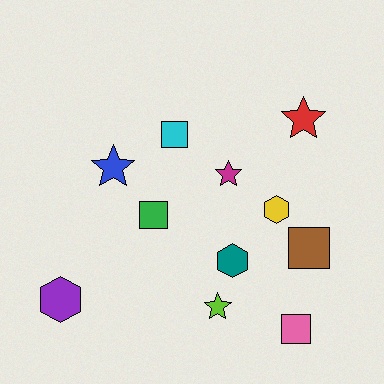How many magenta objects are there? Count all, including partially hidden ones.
There is 1 magenta object.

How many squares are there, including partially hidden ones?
There are 4 squares.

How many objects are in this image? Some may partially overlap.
There are 11 objects.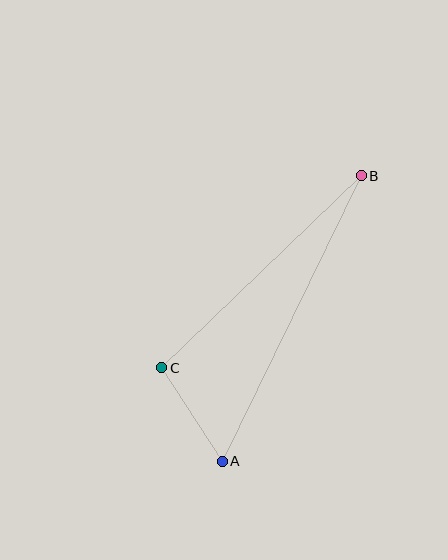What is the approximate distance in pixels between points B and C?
The distance between B and C is approximately 277 pixels.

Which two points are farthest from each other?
Points A and B are farthest from each other.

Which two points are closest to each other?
Points A and C are closest to each other.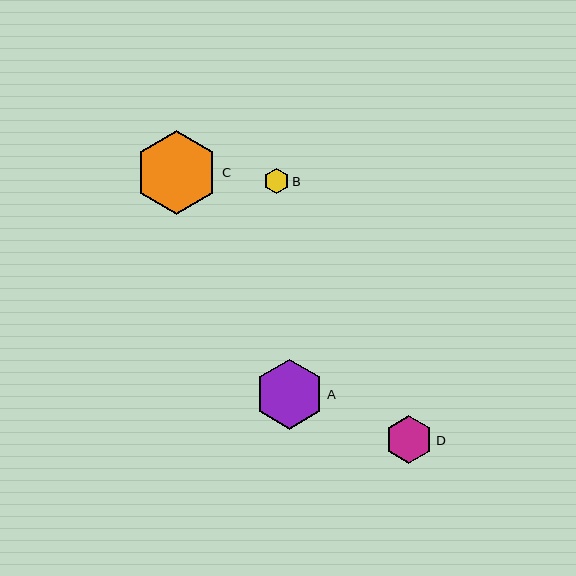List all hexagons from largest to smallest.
From largest to smallest: C, A, D, B.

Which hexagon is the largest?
Hexagon C is the largest with a size of approximately 84 pixels.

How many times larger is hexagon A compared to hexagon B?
Hexagon A is approximately 2.7 times the size of hexagon B.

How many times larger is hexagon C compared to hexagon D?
Hexagon C is approximately 1.8 times the size of hexagon D.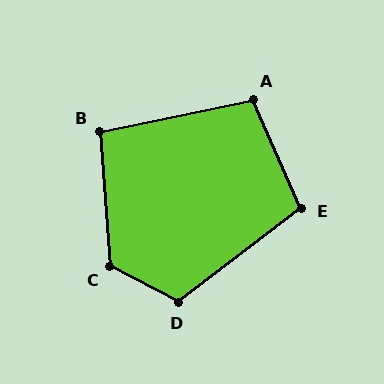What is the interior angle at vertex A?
Approximately 102 degrees (obtuse).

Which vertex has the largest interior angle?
C, at approximately 122 degrees.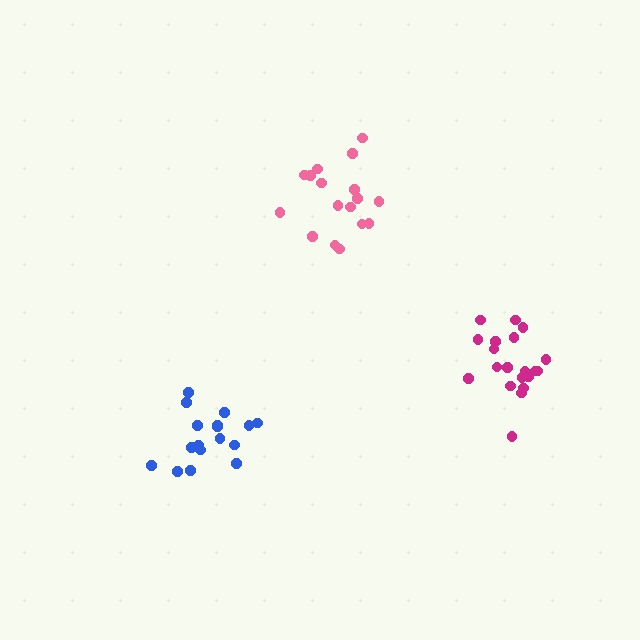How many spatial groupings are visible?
There are 3 spatial groupings.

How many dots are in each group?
Group 1: 17 dots, Group 2: 17 dots, Group 3: 20 dots (54 total).